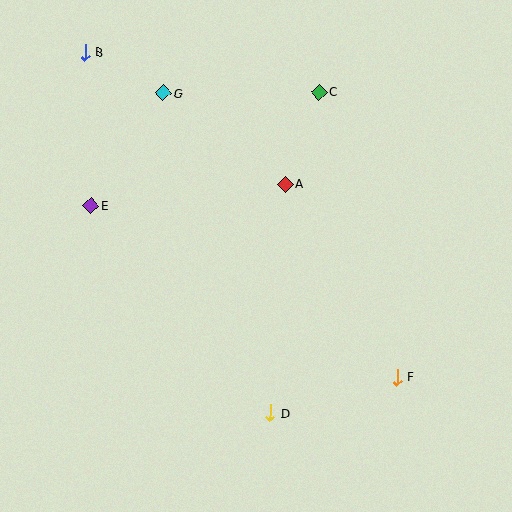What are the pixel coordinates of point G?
Point G is at (163, 93).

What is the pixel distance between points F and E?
The distance between F and E is 351 pixels.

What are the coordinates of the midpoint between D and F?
The midpoint between D and F is at (334, 395).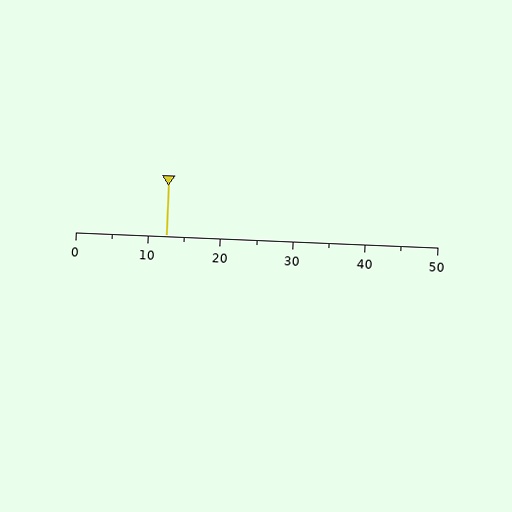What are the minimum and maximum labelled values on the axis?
The axis runs from 0 to 50.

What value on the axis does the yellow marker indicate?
The marker indicates approximately 12.5.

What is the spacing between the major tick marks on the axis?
The major ticks are spaced 10 apart.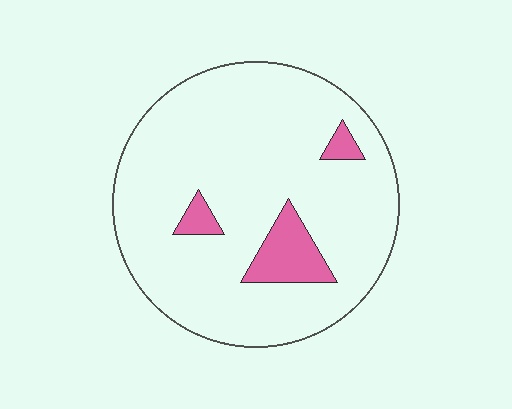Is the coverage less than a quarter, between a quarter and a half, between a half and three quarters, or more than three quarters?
Less than a quarter.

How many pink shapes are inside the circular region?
3.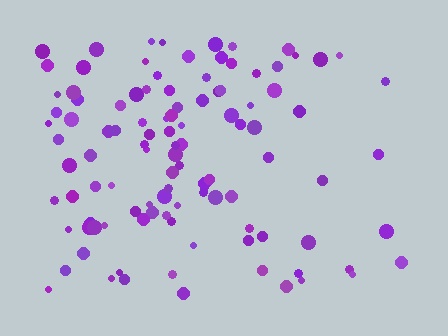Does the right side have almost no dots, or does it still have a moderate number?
Still a moderate number, just noticeably fewer than the left.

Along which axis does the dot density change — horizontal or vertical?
Horizontal.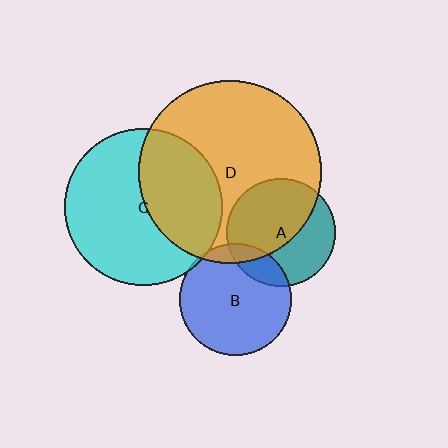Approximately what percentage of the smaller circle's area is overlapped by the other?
Approximately 60%.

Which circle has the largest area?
Circle D (orange).